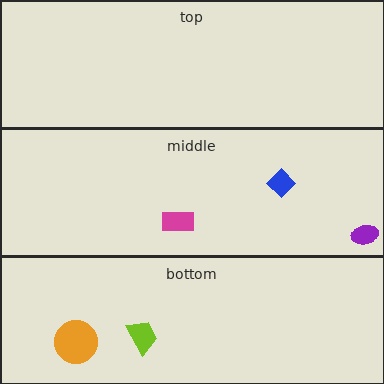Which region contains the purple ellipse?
The middle region.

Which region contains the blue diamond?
The middle region.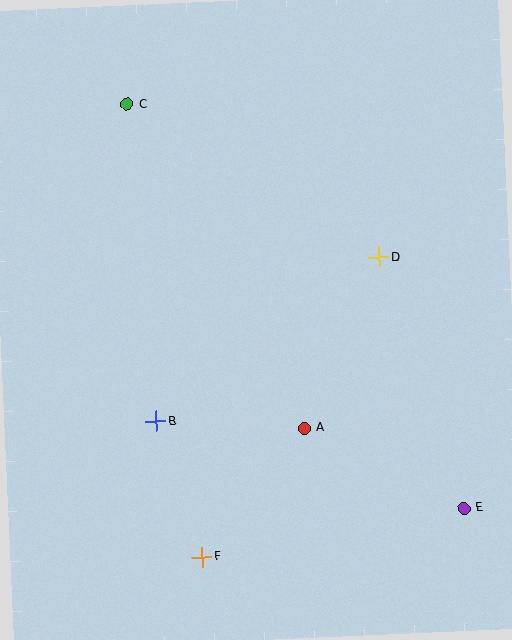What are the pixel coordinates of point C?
Point C is at (127, 104).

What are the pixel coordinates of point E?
Point E is at (464, 508).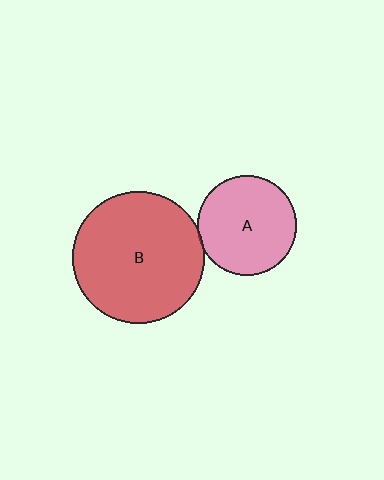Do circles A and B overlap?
Yes.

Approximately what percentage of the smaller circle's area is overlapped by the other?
Approximately 5%.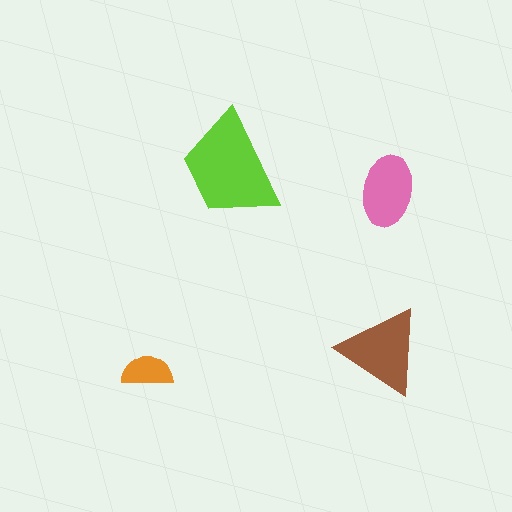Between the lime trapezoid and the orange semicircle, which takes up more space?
The lime trapezoid.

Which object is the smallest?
The orange semicircle.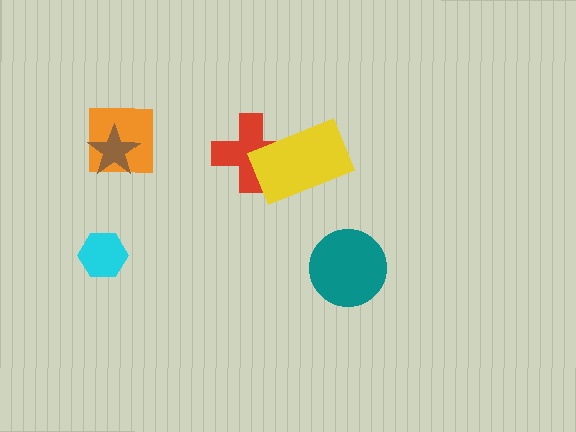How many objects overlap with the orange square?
1 object overlaps with the orange square.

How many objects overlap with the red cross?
1 object overlaps with the red cross.